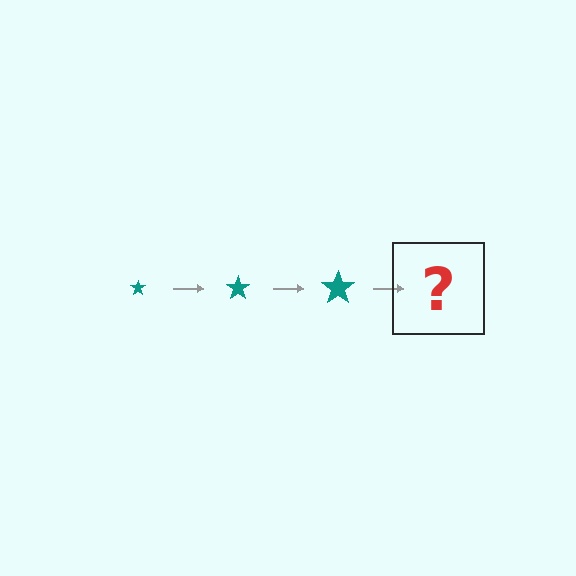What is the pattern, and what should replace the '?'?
The pattern is that the star gets progressively larger each step. The '?' should be a teal star, larger than the previous one.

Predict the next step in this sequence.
The next step is a teal star, larger than the previous one.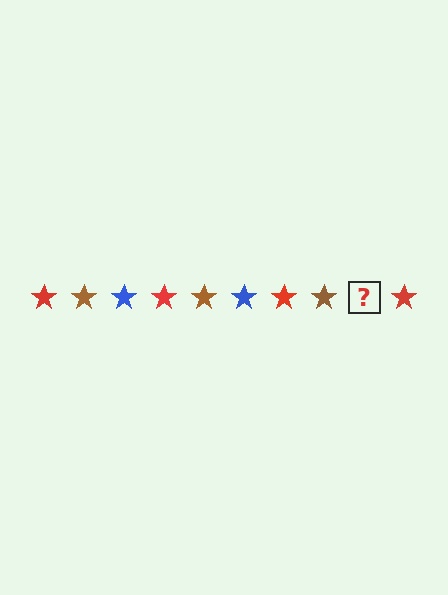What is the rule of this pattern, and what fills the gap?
The rule is that the pattern cycles through red, brown, blue stars. The gap should be filled with a blue star.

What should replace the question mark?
The question mark should be replaced with a blue star.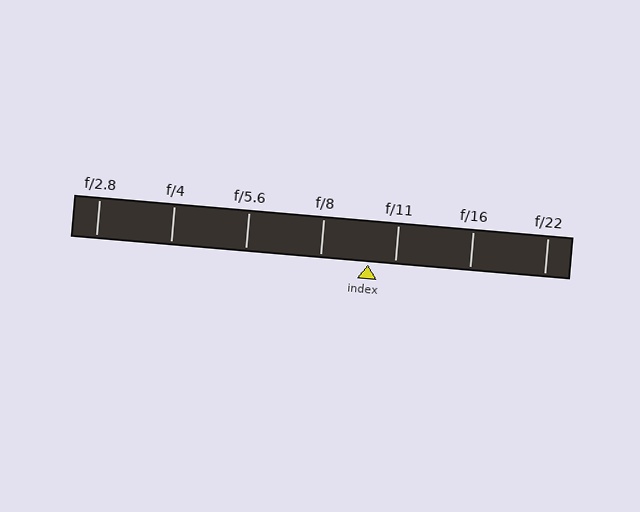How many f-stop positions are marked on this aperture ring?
There are 7 f-stop positions marked.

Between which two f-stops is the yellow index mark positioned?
The index mark is between f/8 and f/11.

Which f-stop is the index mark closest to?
The index mark is closest to f/11.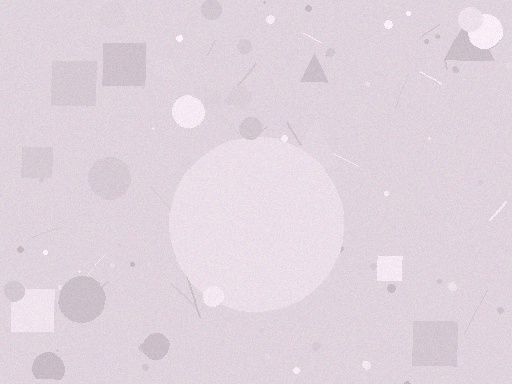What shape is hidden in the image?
A circle is hidden in the image.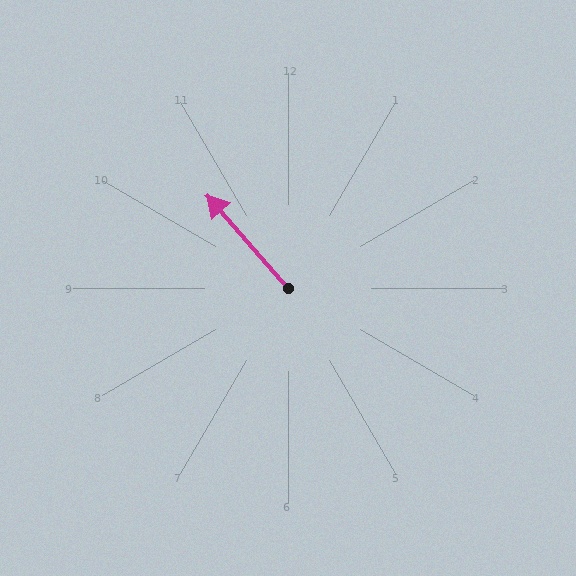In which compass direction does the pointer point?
Northwest.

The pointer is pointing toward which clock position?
Roughly 11 o'clock.